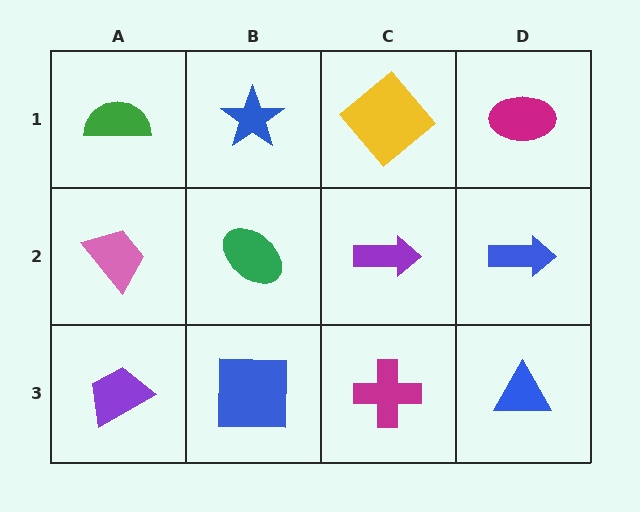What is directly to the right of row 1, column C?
A magenta ellipse.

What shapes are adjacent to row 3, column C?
A purple arrow (row 2, column C), a blue square (row 3, column B), a blue triangle (row 3, column D).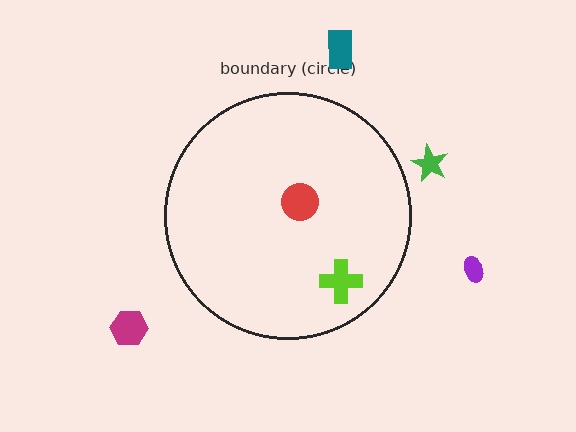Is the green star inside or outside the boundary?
Outside.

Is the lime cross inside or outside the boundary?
Inside.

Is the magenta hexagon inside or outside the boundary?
Outside.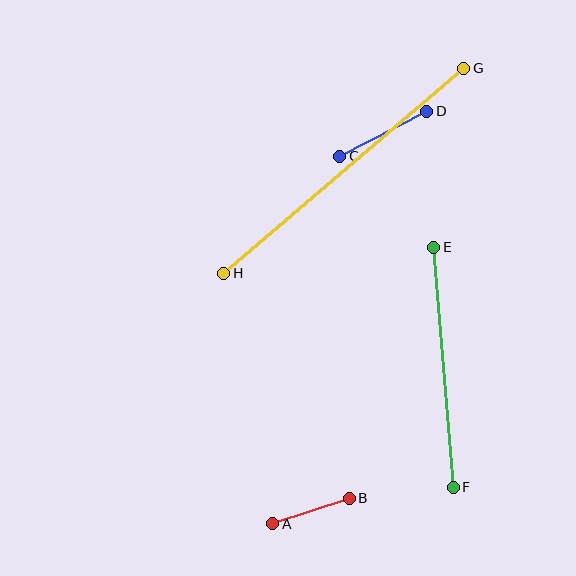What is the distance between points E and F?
The distance is approximately 241 pixels.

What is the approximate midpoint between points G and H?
The midpoint is at approximately (344, 171) pixels.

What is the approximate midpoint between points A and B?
The midpoint is at approximately (311, 511) pixels.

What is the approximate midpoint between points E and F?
The midpoint is at approximately (444, 367) pixels.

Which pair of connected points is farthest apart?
Points G and H are farthest apart.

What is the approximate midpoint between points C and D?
The midpoint is at approximately (383, 134) pixels.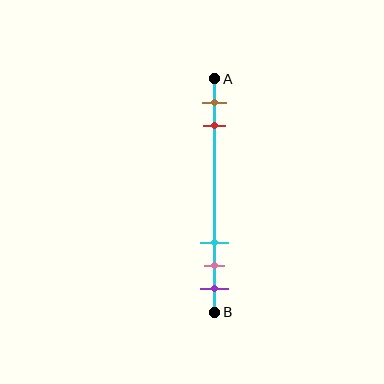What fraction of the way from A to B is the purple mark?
The purple mark is approximately 90% (0.9) of the way from A to B.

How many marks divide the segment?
There are 5 marks dividing the segment.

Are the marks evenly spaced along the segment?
No, the marks are not evenly spaced.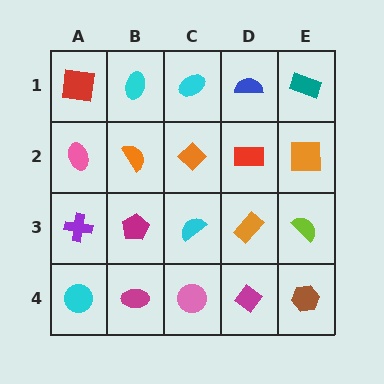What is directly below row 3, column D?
A magenta diamond.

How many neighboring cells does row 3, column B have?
4.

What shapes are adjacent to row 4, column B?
A magenta pentagon (row 3, column B), a cyan circle (row 4, column A), a pink circle (row 4, column C).